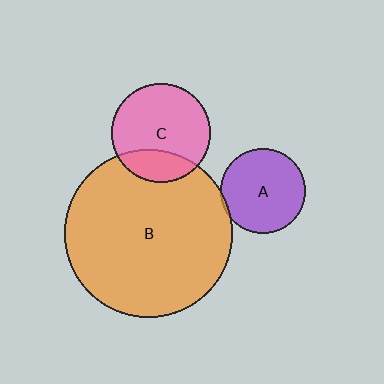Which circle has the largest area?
Circle B (orange).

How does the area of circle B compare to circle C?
Approximately 2.9 times.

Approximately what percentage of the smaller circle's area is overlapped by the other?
Approximately 25%.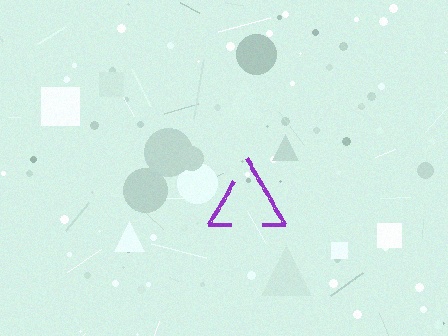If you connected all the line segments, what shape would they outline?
They would outline a triangle.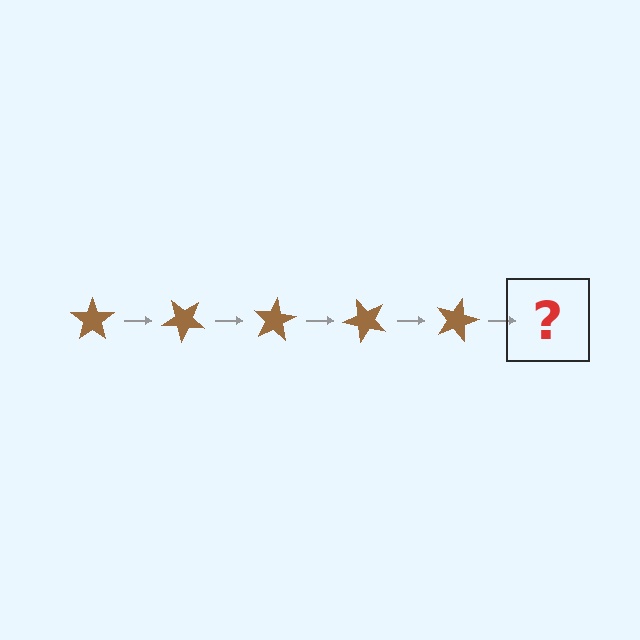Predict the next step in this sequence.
The next step is a brown star rotated 200 degrees.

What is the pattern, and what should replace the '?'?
The pattern is that the star rotates 40 degrees each step. The '?' should be a brown star rotated 200 degrees.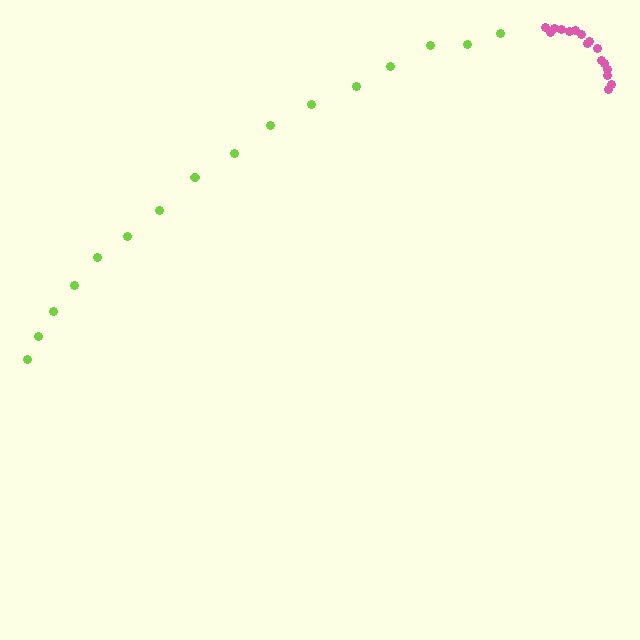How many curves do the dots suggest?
There are 2 distinct paths.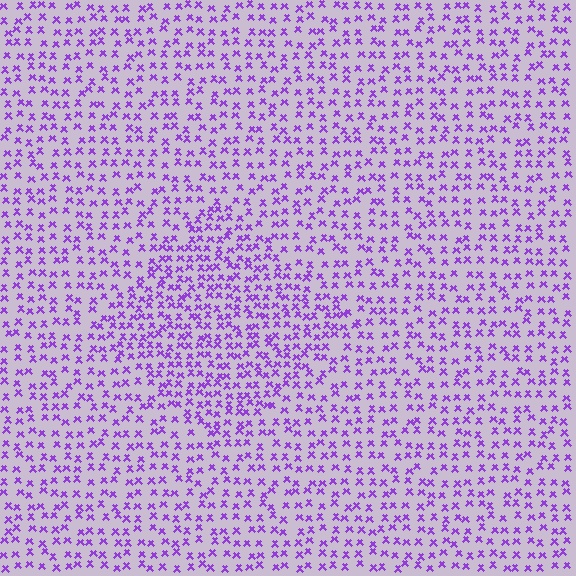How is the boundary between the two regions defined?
The boundary is defined by a change in element density (approximately 1.6x ratio). All elements are the same color, size, and shape.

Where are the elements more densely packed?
The elements are more densely packed inside the diamond boundary.